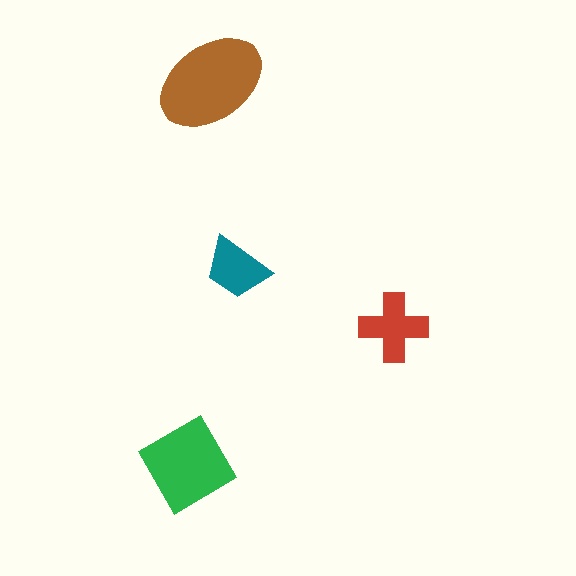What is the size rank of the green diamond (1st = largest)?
2nd.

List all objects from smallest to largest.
The teal trapezoid, the red cross, the green diamond, the brown ellipse.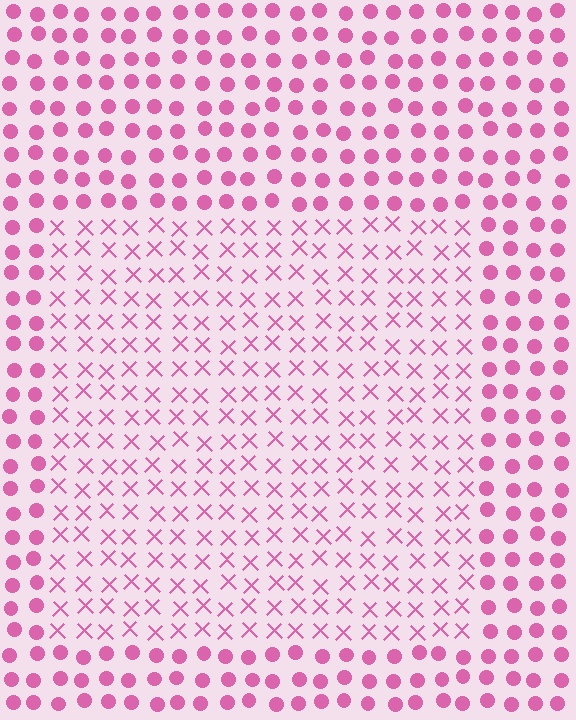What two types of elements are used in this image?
The image uses X marks inside the rectangle region and circles outside it.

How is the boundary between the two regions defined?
The boundary is defined by a change in element shape: X marks inside vs. circles outside. All elements share the same color and spacing.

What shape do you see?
I see a rectangle.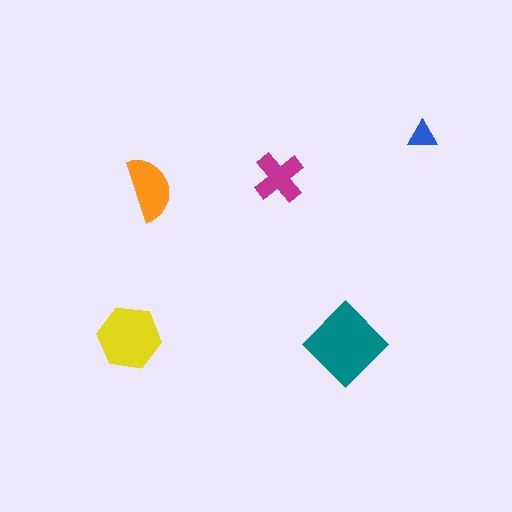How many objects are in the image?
There are 5 objects in the image.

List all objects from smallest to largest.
The blue triangle, the magenta cross, the orange semicircle, the yellow hexagon, the teal diamond.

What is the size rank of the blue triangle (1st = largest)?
5th.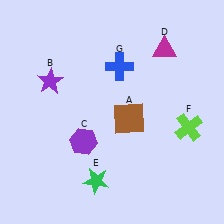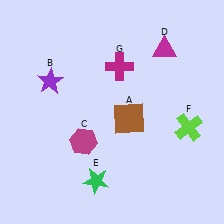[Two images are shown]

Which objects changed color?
C changed from purple to magenta. G changed from blue to magenta.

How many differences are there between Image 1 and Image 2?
There are 2 differences between the two images.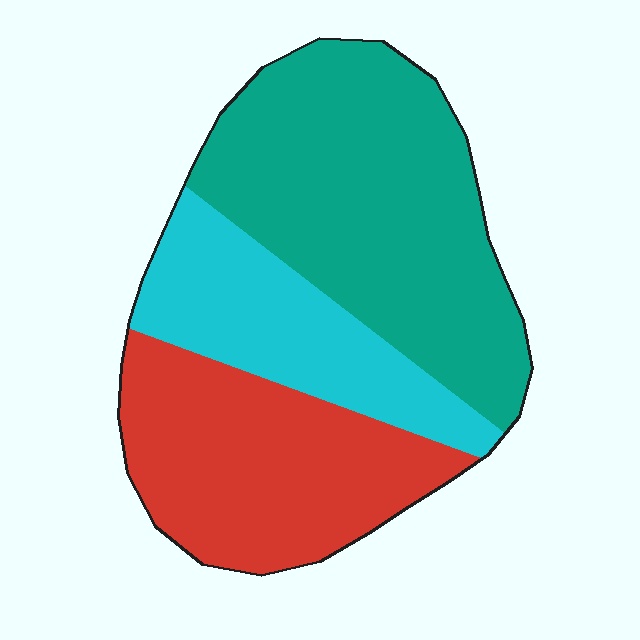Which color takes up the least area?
Cyan, at roughly 25%.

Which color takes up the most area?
Teal, at roughly 45%.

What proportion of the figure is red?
Red covers 32% of the figure.